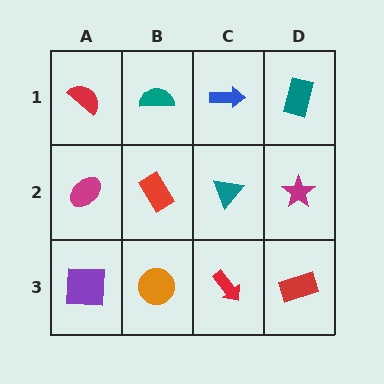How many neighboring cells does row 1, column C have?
3.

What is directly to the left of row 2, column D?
A teal triangle.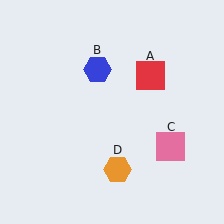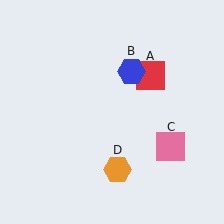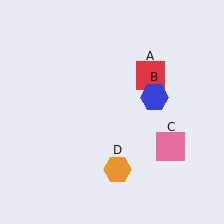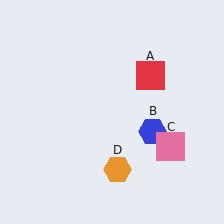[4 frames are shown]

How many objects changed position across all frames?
1 object changed position: blue hexagon (object B).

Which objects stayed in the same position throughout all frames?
Red square (object A) and pink square (object C) and orange hexagon (object D) remained stationary.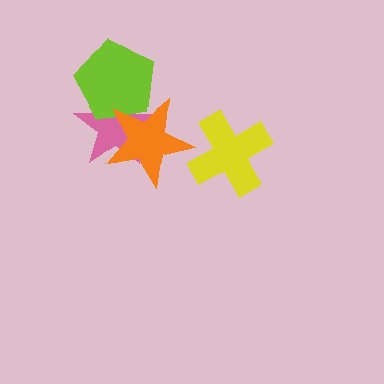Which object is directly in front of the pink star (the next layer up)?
The lime pentagon is directly in front of the pink star.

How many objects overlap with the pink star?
2 objects overlap with the pink star.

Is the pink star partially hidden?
Yes, it is partially covered by another shape.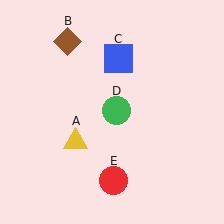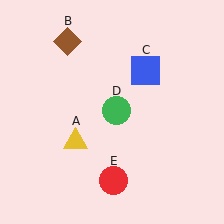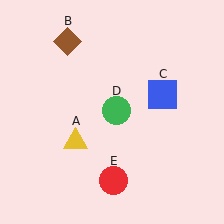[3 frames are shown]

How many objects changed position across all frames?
1 object changed position: blue square (object C).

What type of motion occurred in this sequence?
The blue square (object C) rotated clockwise around the center of the scene.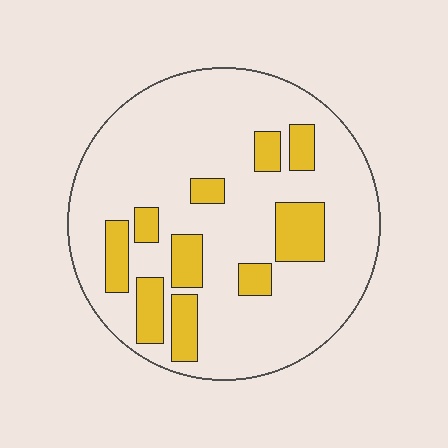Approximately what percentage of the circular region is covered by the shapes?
Approximately 20%.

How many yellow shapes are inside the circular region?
10.